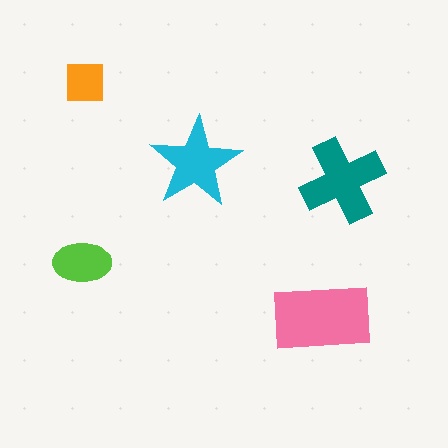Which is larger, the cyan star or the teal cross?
The teal cross.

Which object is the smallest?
The orange square.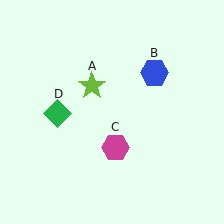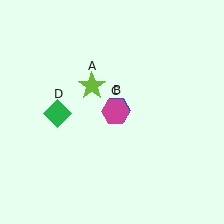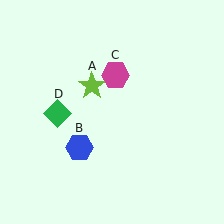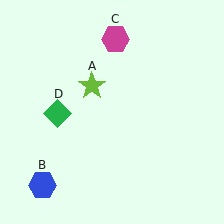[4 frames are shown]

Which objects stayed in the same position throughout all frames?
Lime star (object A) and green diamond (object D) remained stationary.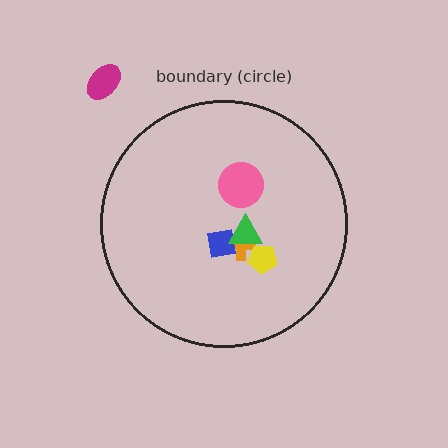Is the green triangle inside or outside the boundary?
Inside.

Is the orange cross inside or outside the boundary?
Inside.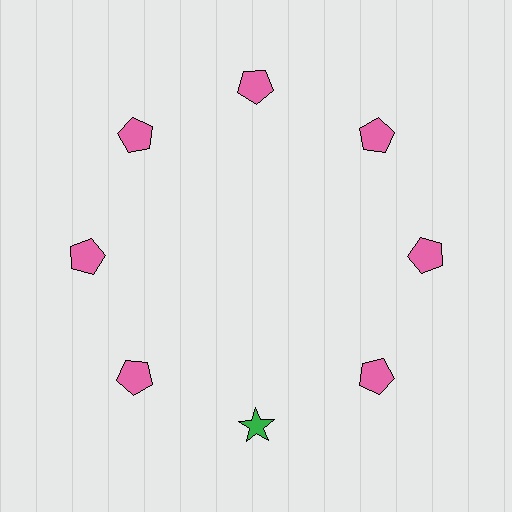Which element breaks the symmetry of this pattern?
The green star at roughly the 6 o'clock position breaks the symmetry. All other shapes are pink pentagons.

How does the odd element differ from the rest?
It differs in both color (green instead of pink) and shape (star instead of pentagon).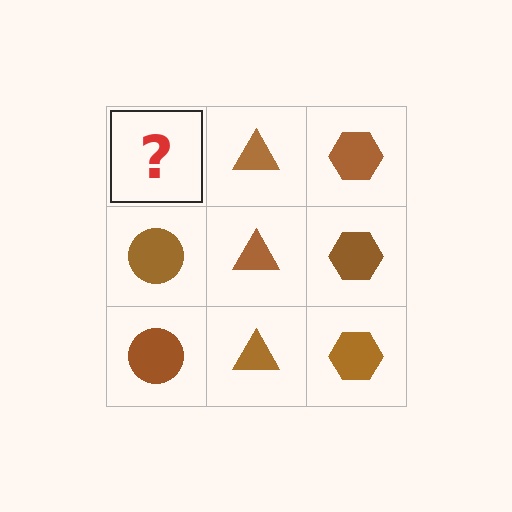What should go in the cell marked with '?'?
The missing cell should contain a brown circle.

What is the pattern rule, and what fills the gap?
The rule is that each column has a consistent shape. The gap should be filled with a brown circle.